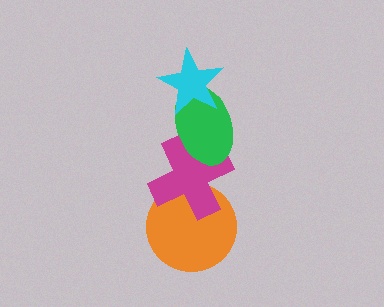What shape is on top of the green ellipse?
The cyan star is on top of the green ellipse.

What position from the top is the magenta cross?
The magenta cross is 3rd from the top.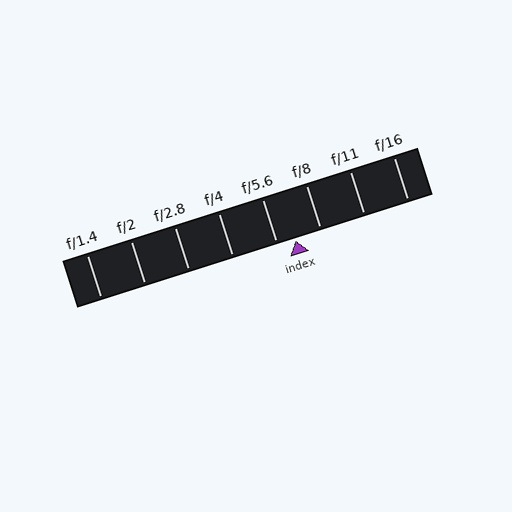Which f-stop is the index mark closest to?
The index mark is closest to f/5.6.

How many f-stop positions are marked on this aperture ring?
There are 8 f-stop positions marked.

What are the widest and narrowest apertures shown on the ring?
The widest aperture shown is f/1.4 and the narrowest is f/16.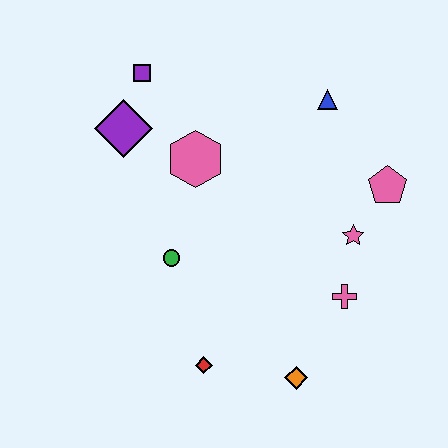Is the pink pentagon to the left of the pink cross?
No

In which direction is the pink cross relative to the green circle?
The pink cross is to the right of the green circle.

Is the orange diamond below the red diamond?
Yes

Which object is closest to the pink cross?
The pink star is closest to the pink cross.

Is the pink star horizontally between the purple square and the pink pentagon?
Yes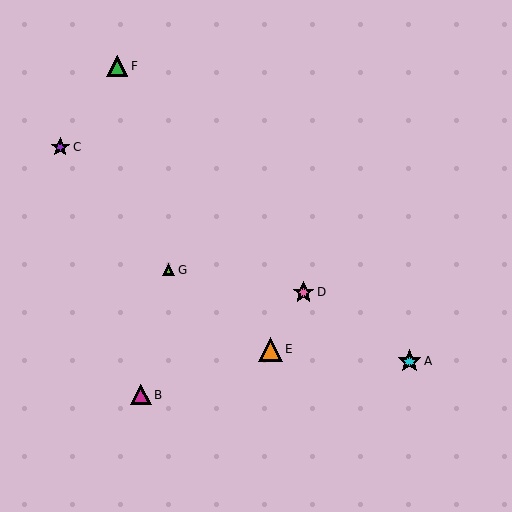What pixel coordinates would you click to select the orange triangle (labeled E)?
Click at (270, 349) to select the orange triangle E.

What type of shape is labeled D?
Shape D is a pink star.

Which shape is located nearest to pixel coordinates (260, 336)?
The orange triangle (labeled E) at (270, 349) is nearest to that location.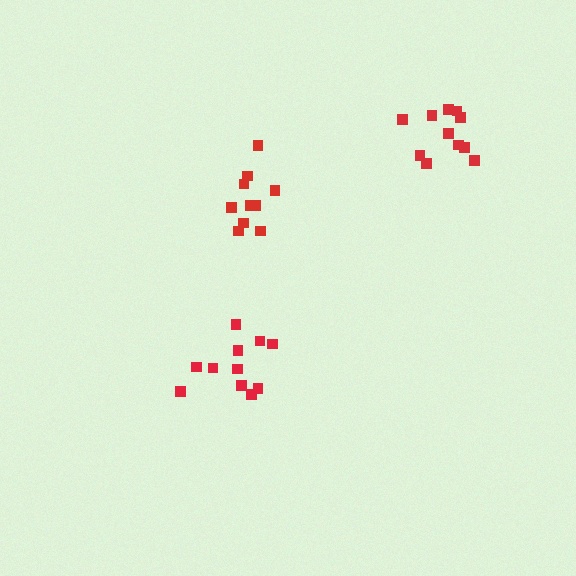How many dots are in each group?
Group 1: 11 dots, Group 2: 11 dots, Group 3: 10 dots (32 total).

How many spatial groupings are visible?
There are 3 spatial groupings.